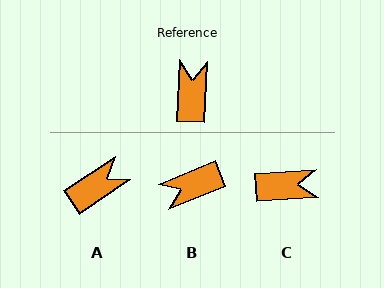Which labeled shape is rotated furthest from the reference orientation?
B, about 114 degrees away.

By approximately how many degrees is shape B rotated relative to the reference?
Approximately 114 degrees counter-clockwise.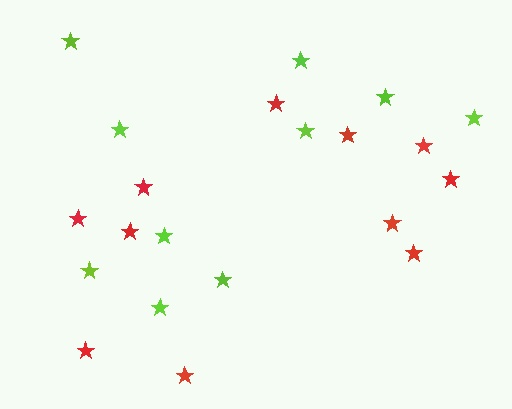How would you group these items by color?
There are 2 groups: one group of red stars (11) and one group of lime stars (10).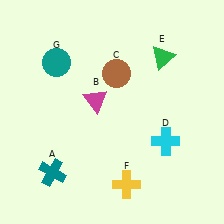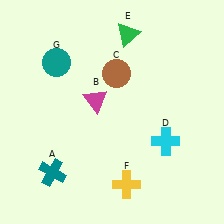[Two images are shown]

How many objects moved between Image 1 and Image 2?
1 object moved between the two images.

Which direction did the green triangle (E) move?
The green triangle (E) moved left.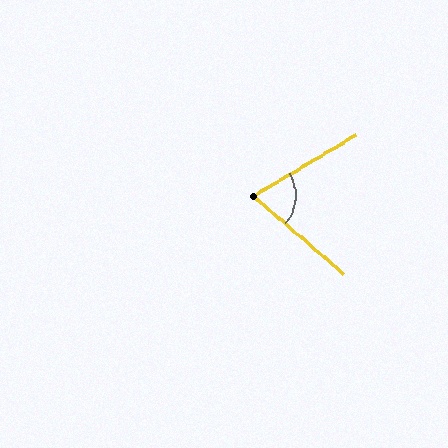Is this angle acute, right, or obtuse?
It is acute.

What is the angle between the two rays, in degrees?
Approximately 71 degrees.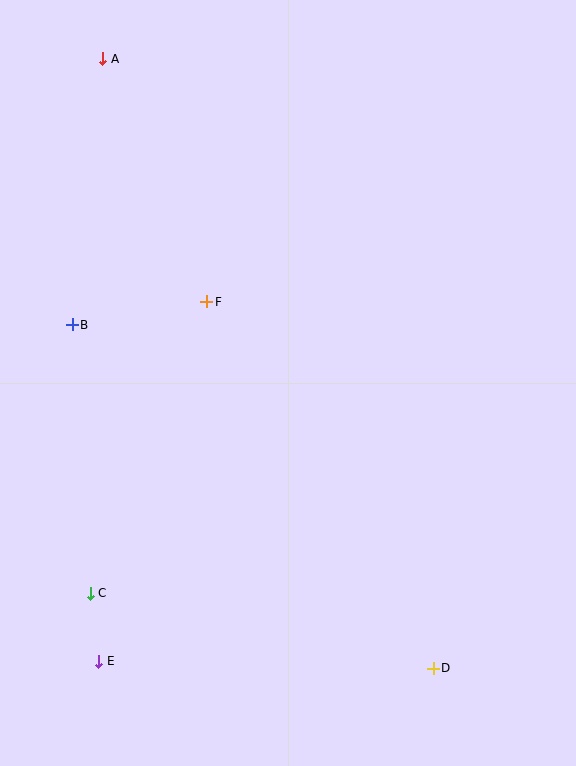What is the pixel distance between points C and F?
The distance between C and F is 314 pixels.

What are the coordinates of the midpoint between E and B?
The midpoint between E and B is at (85, 493).